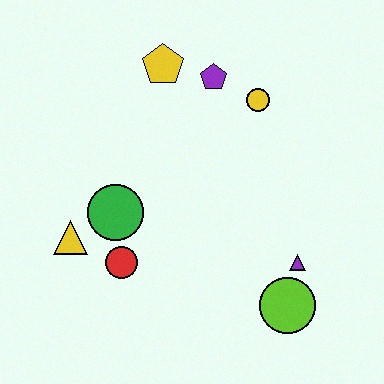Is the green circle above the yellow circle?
No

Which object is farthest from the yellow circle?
The yellow triangle is farthest from the yellow circle.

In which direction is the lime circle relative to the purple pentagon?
The lime circle is below the purple pentagon.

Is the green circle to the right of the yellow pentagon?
No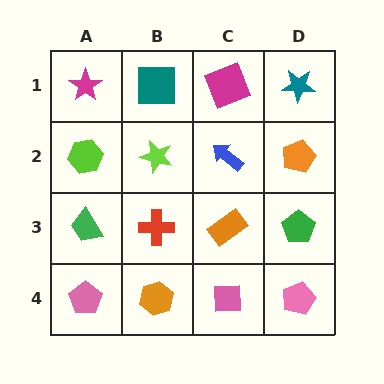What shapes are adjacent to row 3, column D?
An orange pentagon (row 2, column D), a pink pentagon (row 4, column D), an orange rectangle (row 3, column C).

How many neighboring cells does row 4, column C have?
3.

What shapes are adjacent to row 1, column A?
A lime hexagon (row 2, column A), a teal square (row 1, column B).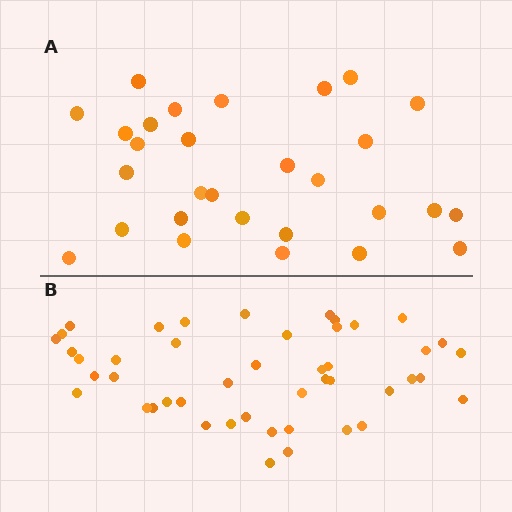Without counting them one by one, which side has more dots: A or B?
Region B (the bottom region) has more dots.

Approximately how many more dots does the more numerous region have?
Region B has approximately 15 more dots than region A.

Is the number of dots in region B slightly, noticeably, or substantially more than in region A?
Region B has substantially more. The ratio is roughly 1.6 to 1.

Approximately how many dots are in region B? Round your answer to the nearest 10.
About 50 dots. (The exact count is 46, which rounds to 50.)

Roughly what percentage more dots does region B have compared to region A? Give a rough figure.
About 60% more.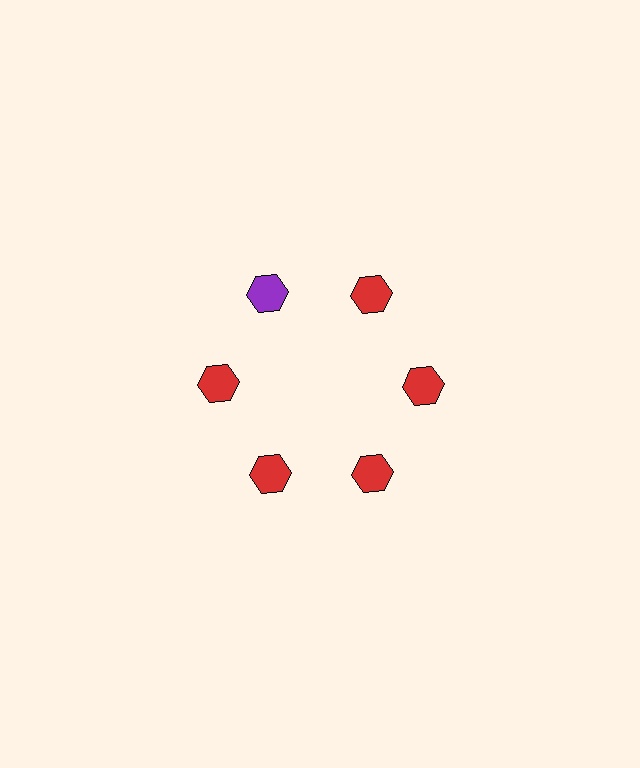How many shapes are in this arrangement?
There are 6 shapes arranged in a ring pattern.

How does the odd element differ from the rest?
It has a different color: purple instead of red.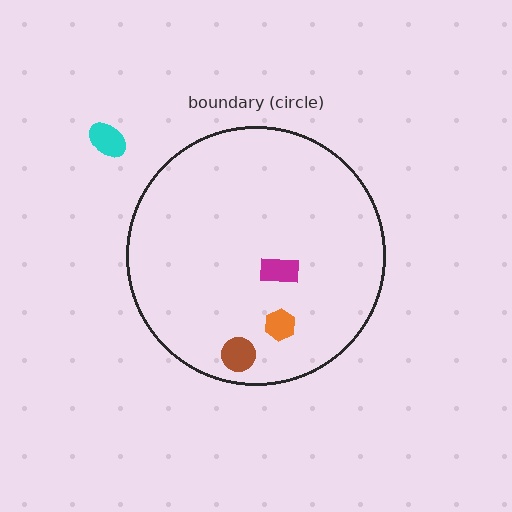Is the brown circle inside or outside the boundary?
Inside.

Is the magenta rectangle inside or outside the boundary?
Inside.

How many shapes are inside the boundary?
3 inside, 1 outside.